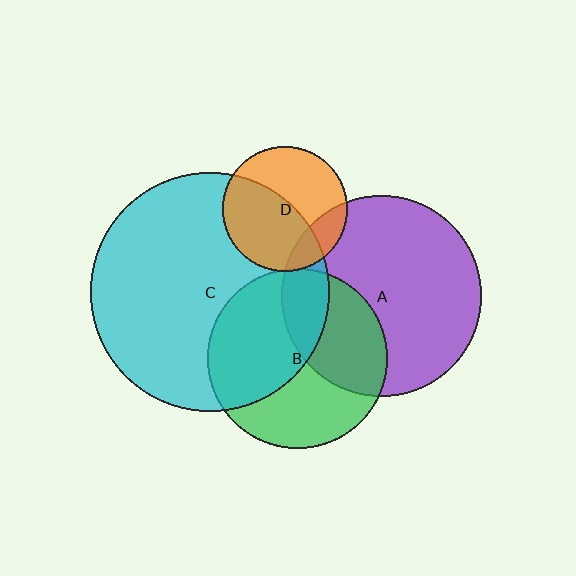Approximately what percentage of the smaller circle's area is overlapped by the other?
Approximately 50%.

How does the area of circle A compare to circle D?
Approximately 2.6 times.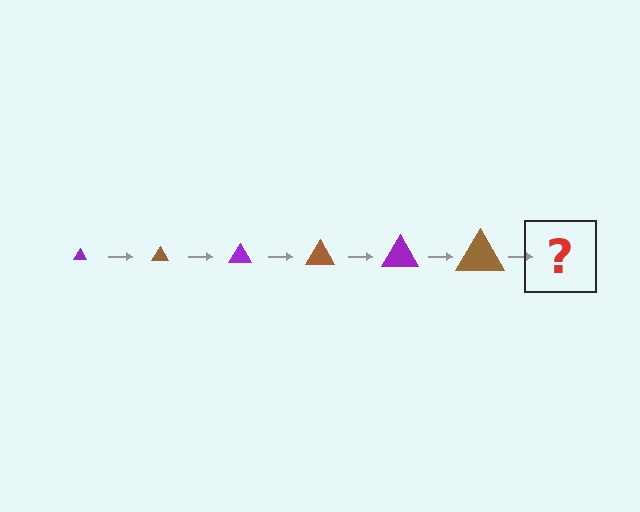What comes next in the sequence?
The next element should be a purple triangle, larger than the previous one.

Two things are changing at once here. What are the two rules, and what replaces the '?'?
The two rules are that the triangle grows larger each step and the color cycles through purple and brown. The '?' should be a purple triangle, larger than the previous one.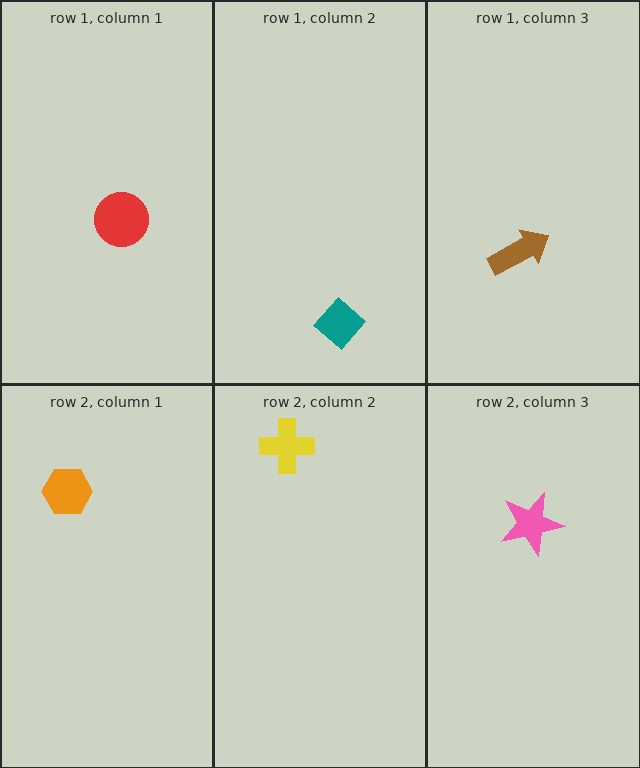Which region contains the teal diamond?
The row 1, column 2 region.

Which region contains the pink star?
The row 2, column 3 region.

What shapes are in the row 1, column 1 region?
The red circle.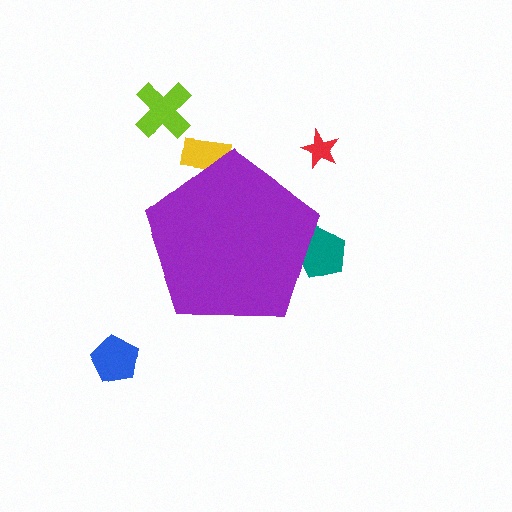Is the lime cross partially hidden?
No, the lime cross is fully visible.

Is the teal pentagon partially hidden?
Yes, the teal pentagon is partially hidden behind the purple pentagon.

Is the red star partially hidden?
No, the red star is fully visible.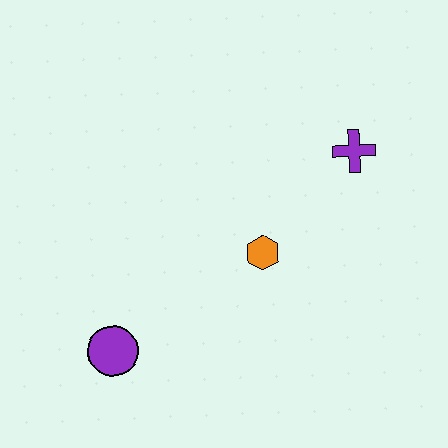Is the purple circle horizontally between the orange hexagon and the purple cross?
No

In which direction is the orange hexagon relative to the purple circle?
The orange hexagon is to the right of the purple circle.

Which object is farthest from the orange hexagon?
The purple circle is farthest from the orange hexagon.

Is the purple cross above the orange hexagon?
Yes